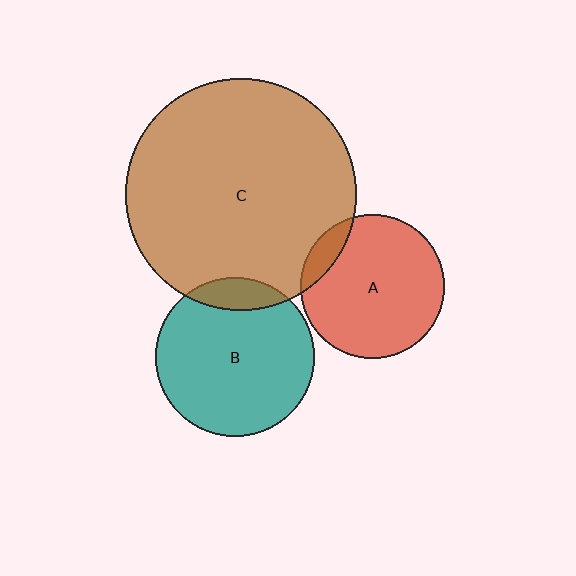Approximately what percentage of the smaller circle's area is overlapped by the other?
Approximately 10%.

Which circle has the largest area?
Circle C (brown).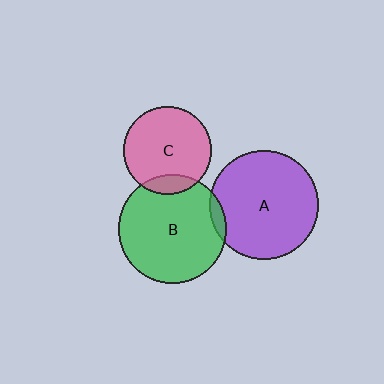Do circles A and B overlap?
Yes.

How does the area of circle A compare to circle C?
Approximately 1.5 times.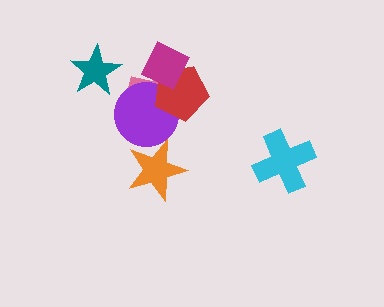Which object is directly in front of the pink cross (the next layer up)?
The purple circle is directly in front of the pink cross.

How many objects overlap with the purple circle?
3 objects overlap with the purple circle.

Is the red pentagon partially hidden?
Yes, it is partially covered by another shape.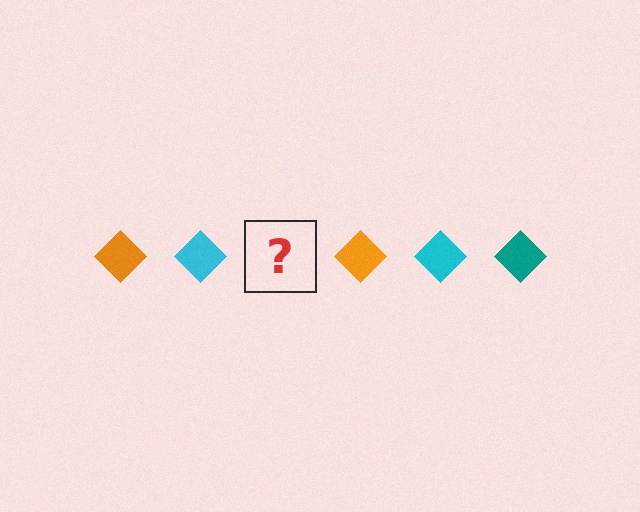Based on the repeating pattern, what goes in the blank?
The blank should be a teal diamond.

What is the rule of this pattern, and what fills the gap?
The rule is that the pattern cycles through orange, cyan, teal diamonds. The gap should be filled with a teal diamond.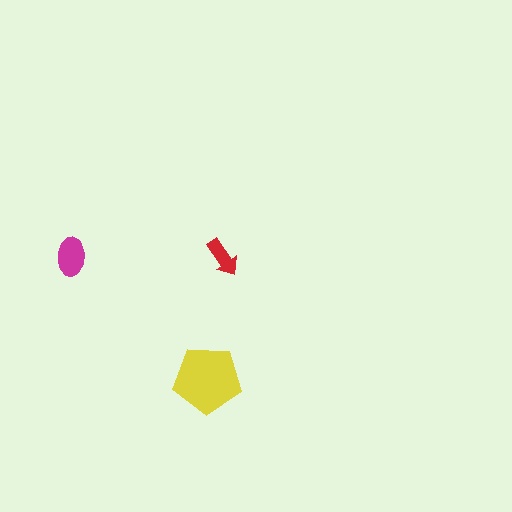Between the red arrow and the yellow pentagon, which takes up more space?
The yellow pentagon.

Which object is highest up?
The magenta ellipse is topmost.